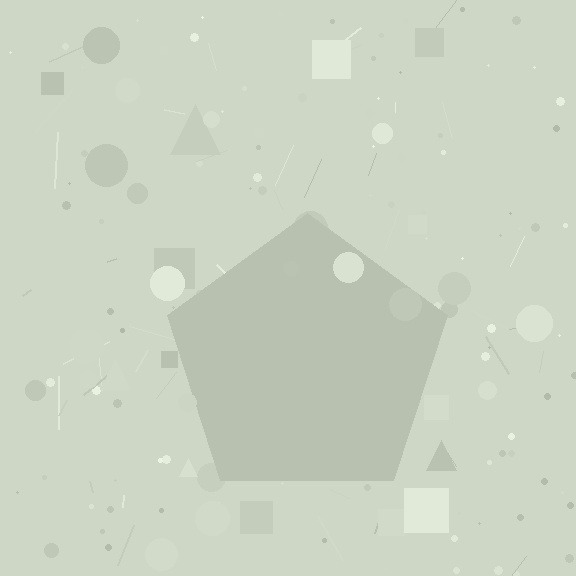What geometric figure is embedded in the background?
A pentagon is embedded in the background.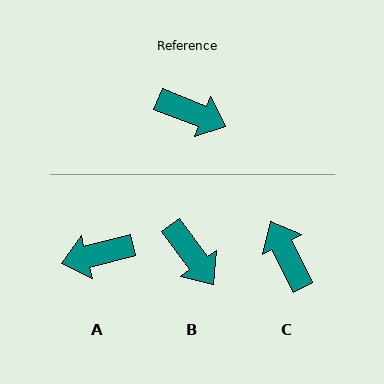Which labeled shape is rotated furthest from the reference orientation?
A, about 144 degrees away.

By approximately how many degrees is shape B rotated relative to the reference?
Approximately 32 degrees clockwise.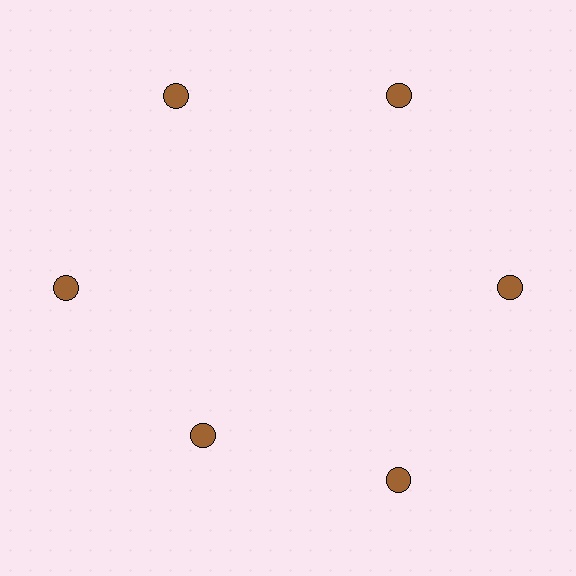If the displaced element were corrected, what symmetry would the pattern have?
It would have 6-fold rotational symmetry — the pattern would map onto itself every 60 degrees.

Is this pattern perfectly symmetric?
No. The 6 brown circles are arranged in a ring, but one element near the 7 o'clock position is pulled inward toward the center, breaking the 6-fold rotational symmetry.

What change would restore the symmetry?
The symmetry would be restored by moving it outward, back onto the ring so that all 6 circles sit at equal angles and equal distance from the center.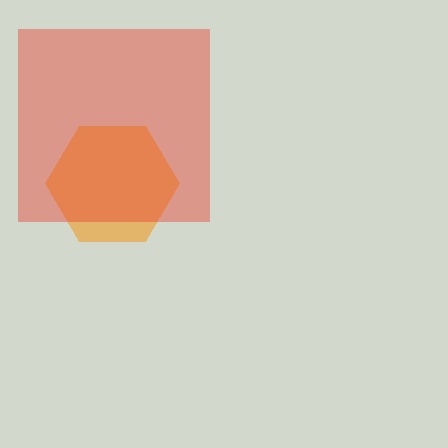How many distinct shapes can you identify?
There are 2 distinct shapes: an orange hexagon, a red square.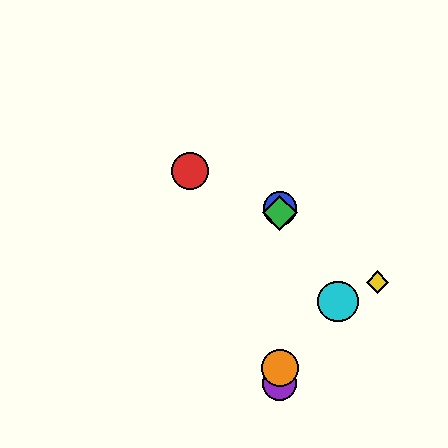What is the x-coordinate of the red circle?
The red circle is at x≈190.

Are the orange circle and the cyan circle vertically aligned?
No, the orange circle is at x≈280 and the cyan circle is at x≈338.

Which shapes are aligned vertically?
The blue circle, the green diamond, the purple circle, the orange circle are aligned vertically.